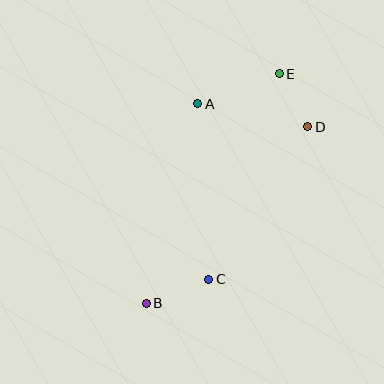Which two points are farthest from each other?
Points B and E are farthest from each other.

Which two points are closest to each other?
Points D and E are closest to each other.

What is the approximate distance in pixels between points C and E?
The distance between C and E is approximately 217 pixels.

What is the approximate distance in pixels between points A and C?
The distance between A and C is approximately 176 pixels.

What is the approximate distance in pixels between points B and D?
The distance between B and D is approximately 239 pixels.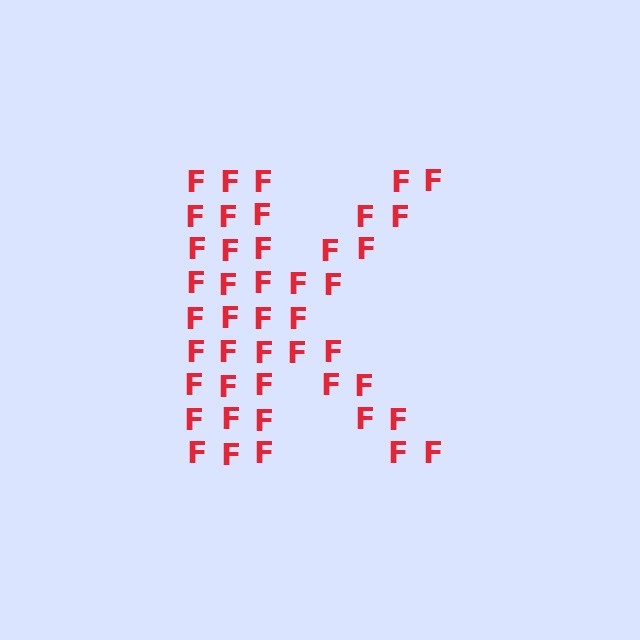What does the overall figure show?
The overall figure shows the letter K.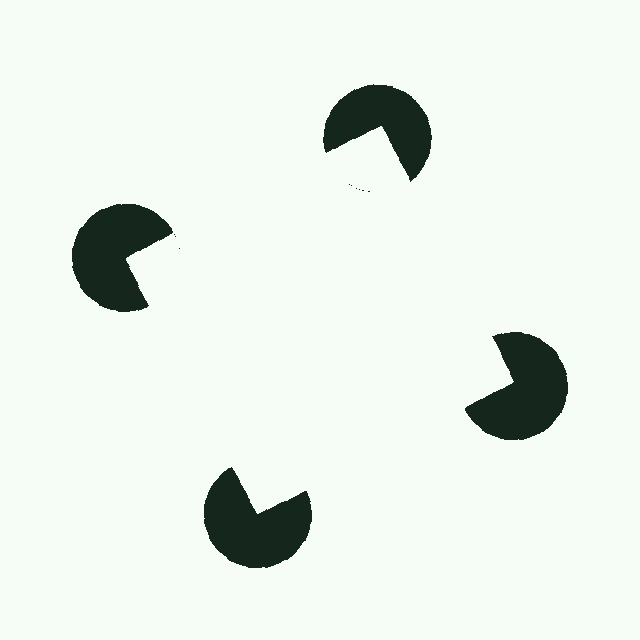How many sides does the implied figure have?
4 sides.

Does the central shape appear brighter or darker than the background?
It typically appears slightly brighter than the background, even though no actual brightness change is drawn.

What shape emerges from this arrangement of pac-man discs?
An illusory square — its edges are inferred from the aligned wedge cuts in the pac-man discs, not physically drawn.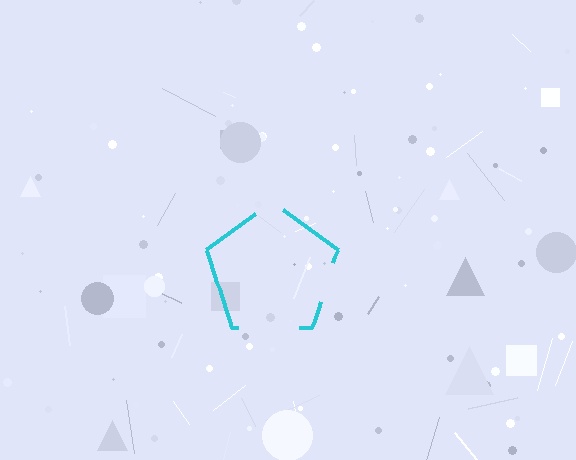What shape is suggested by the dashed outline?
The dashed outline suggests a pentagon.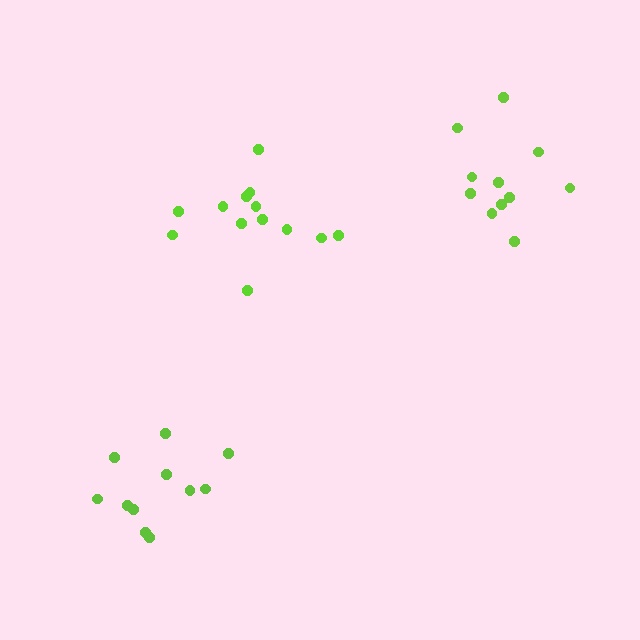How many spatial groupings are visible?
There are 3 spatial groupings.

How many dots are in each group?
Group 1: 13 dots, Group 2: 11 dots, Group 3: 11 dots (35 total).